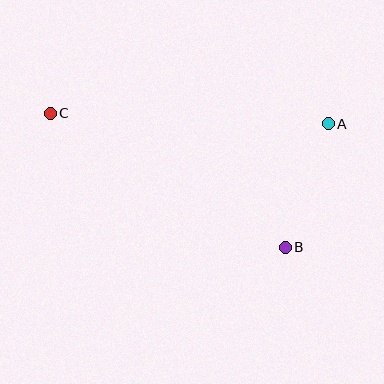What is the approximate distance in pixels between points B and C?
The distance between B and C is approximately 271 pixels.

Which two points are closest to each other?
Points A and B are closest to each other.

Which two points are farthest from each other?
Points A and C are farthest from each other.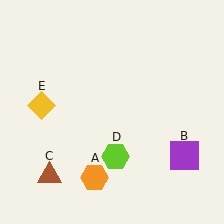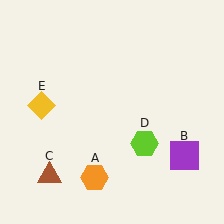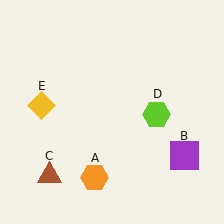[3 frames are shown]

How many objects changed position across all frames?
1 object changed position: lime hexagon (object D).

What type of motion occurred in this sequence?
The lime hexagon (object D) rotated counterclockwise around the center of the scene.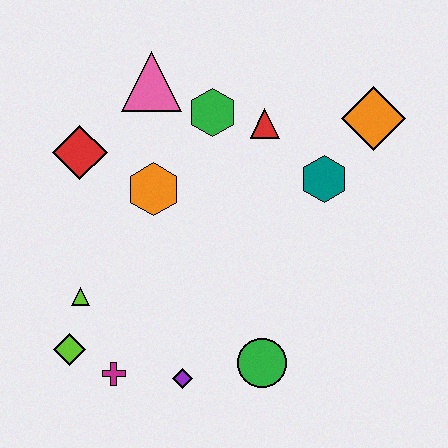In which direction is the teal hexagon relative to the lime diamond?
The teal hexagon is to the right of the lime diamond.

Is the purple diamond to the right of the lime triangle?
Yes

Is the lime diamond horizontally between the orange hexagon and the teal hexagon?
No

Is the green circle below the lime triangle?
Yes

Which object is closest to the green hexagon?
The red triangle is closest to the green hexagon.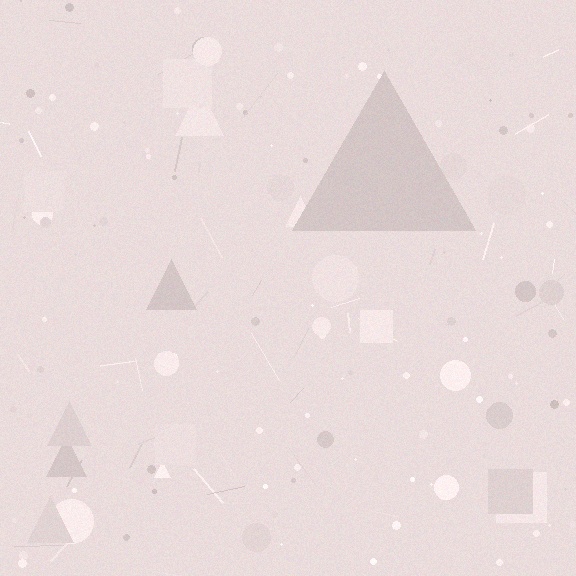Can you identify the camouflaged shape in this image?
The camouflaged shape is a triangle.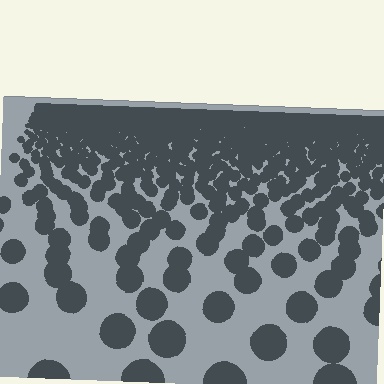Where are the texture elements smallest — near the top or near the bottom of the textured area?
Near the top.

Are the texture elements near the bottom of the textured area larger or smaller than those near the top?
Larger. Near the bottom, elements are closer to the viewer and appear at a bigger on-screen size.